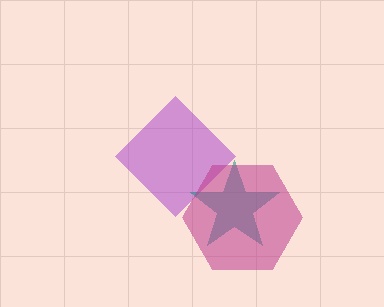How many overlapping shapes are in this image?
There are 3 overlapping shapes in the image.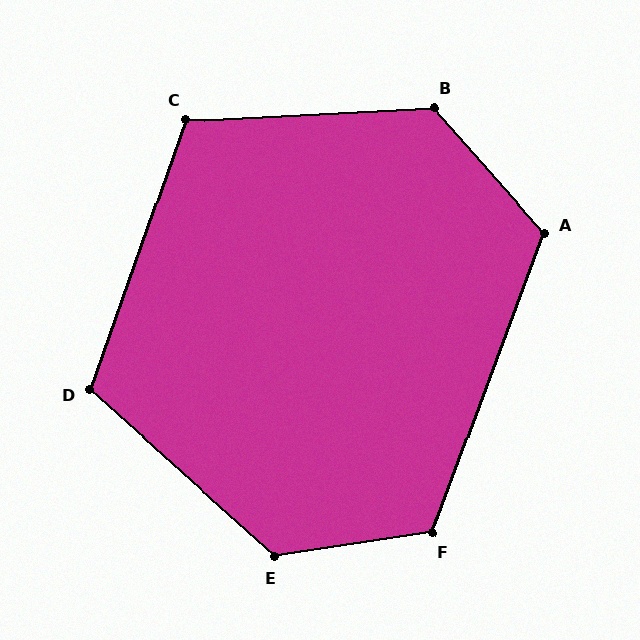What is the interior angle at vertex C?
Approximately 112 degrees (obtuse).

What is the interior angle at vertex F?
Approximately 119 degrees (obtuse).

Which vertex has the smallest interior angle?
D, at approximately 112 degrees.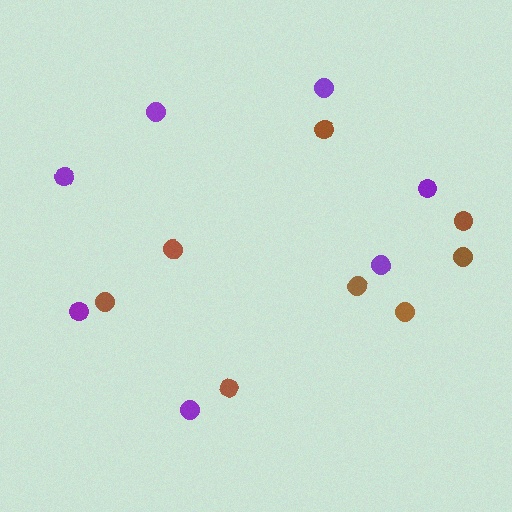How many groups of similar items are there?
There are 2 groups: one group of brown circles (8) and one group of purple circles (7).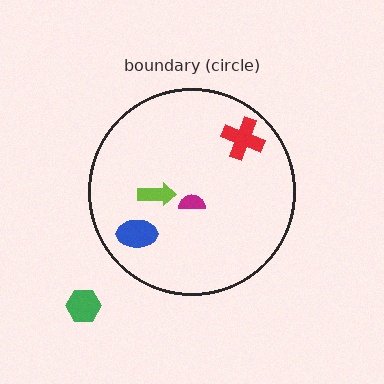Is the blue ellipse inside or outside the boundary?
Inside.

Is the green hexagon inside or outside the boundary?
Outside.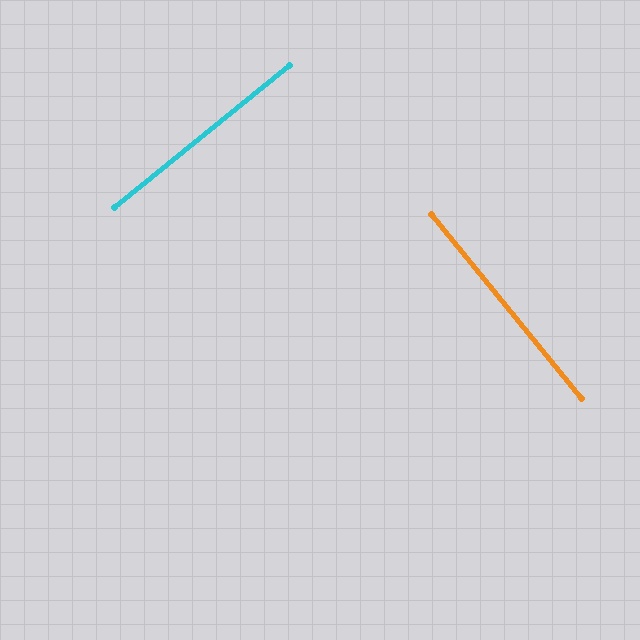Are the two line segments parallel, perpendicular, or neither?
Perpendicular — they meet at approximately 90°.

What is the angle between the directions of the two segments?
Approximately 90 degrees.